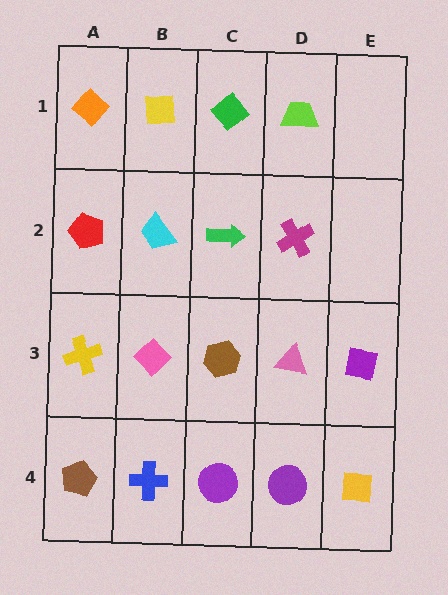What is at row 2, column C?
A green arrow.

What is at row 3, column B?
A pink diamond.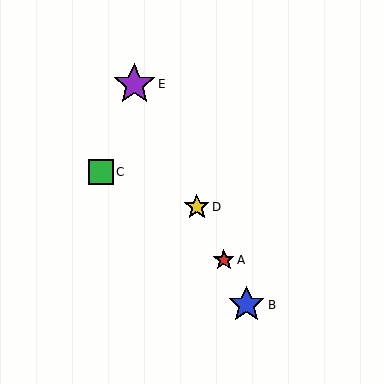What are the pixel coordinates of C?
Object C is at (101, 172).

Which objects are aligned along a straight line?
Objects A, B, D, E are aligned along a straight line.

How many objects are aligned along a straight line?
4 objects (A, B, D, E) are aligned along a straight line.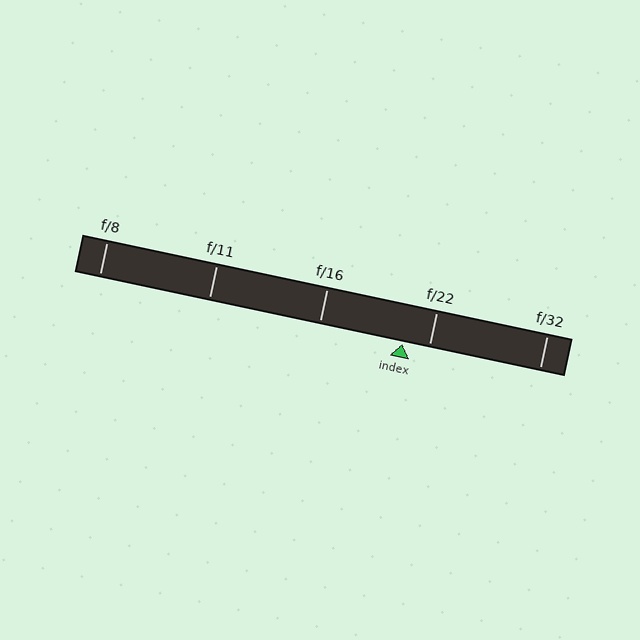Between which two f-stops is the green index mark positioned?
The index mark is between f/16 and f/22.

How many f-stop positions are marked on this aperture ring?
There are 5 f-stop positions marked.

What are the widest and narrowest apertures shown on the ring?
The widest aperture shown is f/8 and the narrowest is f/32.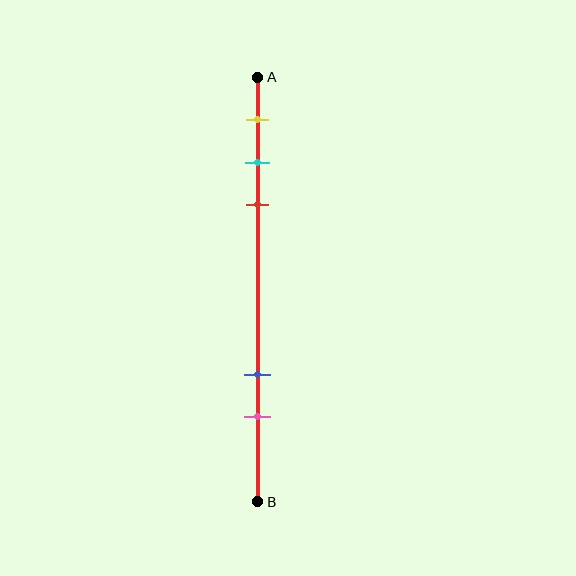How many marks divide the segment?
There are 5 marks dividing the segment.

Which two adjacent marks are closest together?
The cyan and red marks are the closest adjacent pair.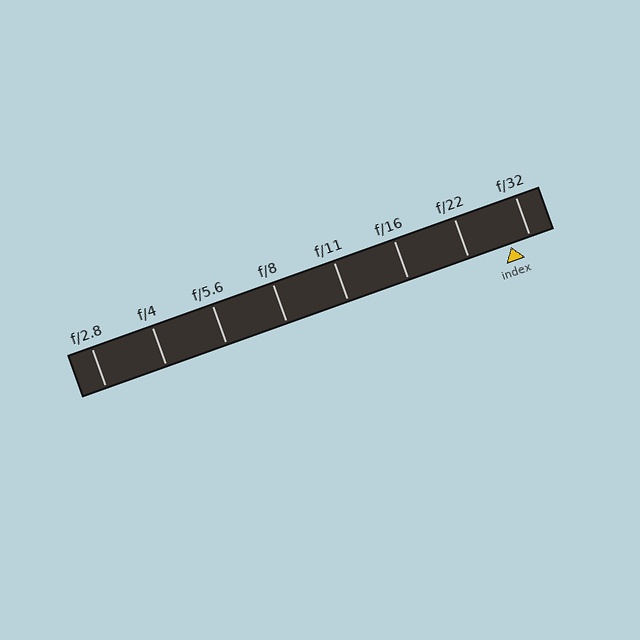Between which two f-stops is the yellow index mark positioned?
The index mark is between f/22 and f/32.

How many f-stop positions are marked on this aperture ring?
There are 8 f-stop positions marked.